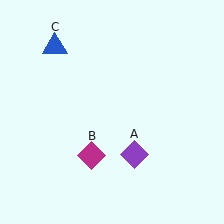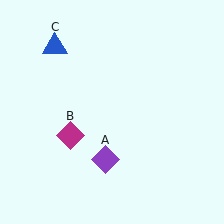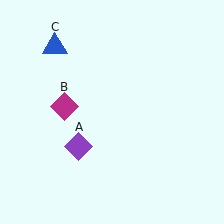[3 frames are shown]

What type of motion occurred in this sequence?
The purple diamond (object A), magenta diamond (object B) rotated clockwise around the center of the scene.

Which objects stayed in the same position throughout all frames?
Blue triangle (object C) remained stationary.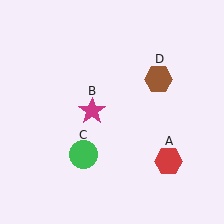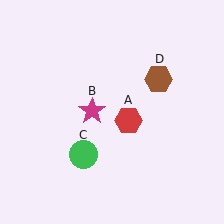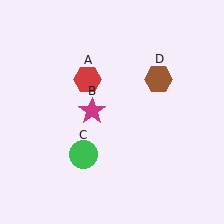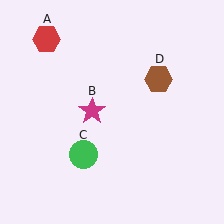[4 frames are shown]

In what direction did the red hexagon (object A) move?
The red hexagon (object A) moved up and to the left.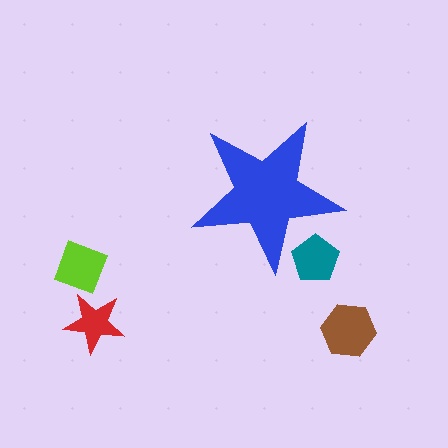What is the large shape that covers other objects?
A blue star.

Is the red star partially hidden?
No, the red star is fully visible.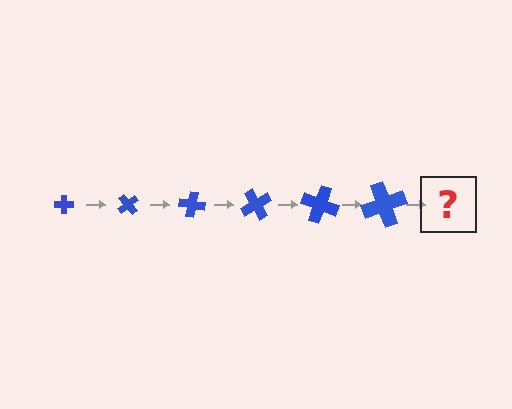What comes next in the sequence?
The next element should be a cross, larger than the previous one and rotated 300 degrees from the start.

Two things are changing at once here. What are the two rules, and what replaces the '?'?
The two rules are that the cross grows larger each step and it rotates 50 degrees each step. The '?' should be a cross, larger than the previous one and rotated 300 degrees from the start.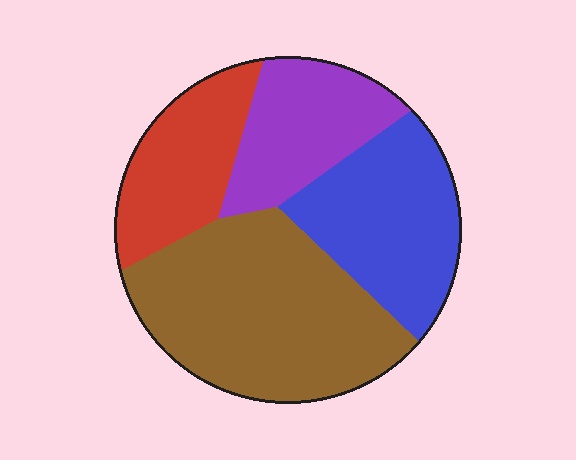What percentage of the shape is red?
Red takes up about one sixth (1/6) of the shape.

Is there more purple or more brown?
Brown.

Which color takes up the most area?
Brown, at roughly 40%.